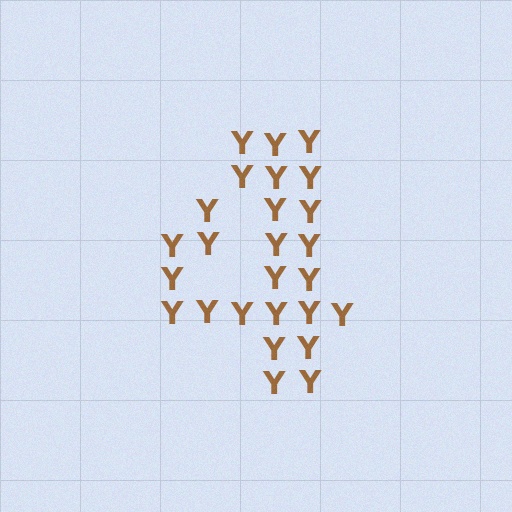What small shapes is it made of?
It is made of small letter Y's.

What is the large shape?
The large shape is the digit 4.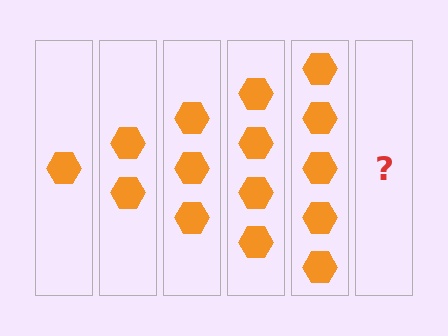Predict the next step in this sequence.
The next step is 6 hexagons.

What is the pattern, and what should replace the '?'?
The pattern is that each step adds one more hexagon. The '?' should be 6 hexagons.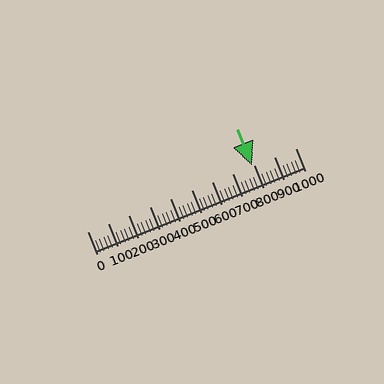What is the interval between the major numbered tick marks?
The major tick marks are spaced 100 units apart.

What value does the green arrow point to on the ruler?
The green arrow points to approximately 792.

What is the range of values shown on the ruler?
The ruler shows values from 0 to 1000.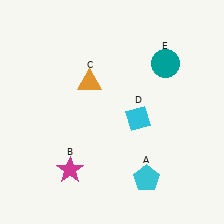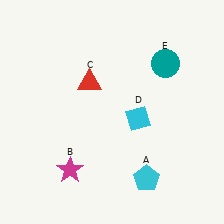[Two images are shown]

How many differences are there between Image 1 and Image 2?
There is 1 difference between the two images.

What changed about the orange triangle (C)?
In Image 1, C is orange. In Image 2, it changed to red.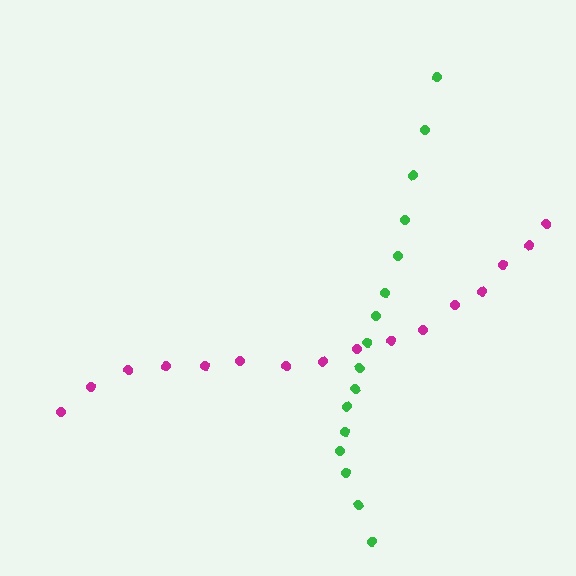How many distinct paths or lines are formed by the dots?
There are 2 distinct paths.